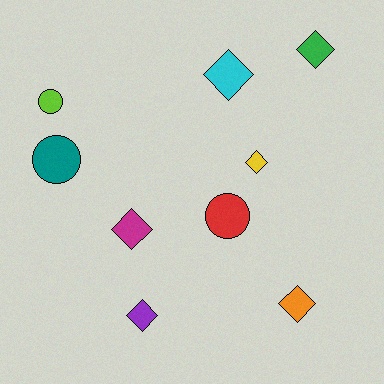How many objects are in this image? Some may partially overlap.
There are 9 objects.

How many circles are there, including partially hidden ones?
There are 3 circles.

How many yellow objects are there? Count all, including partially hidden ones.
There is 1 yellow object.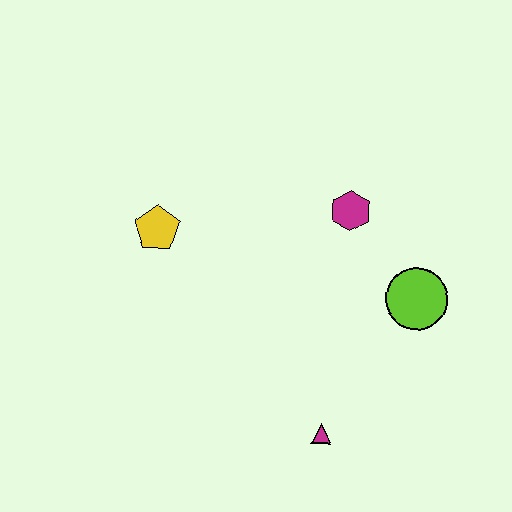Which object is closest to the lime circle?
The magenta hexagon is closest to the lime circle.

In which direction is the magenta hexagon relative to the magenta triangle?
The magenta hexagon is above the magenta triangle.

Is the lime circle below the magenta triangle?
No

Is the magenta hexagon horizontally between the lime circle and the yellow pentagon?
Yes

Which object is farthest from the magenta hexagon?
The magenta triangle is farthest from the magenta hexagon.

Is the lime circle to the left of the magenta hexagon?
No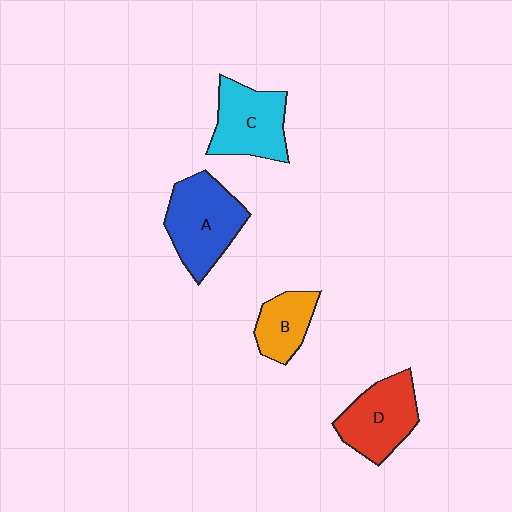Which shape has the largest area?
Shape A (blue).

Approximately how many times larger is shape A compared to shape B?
Approximately 1.8 times.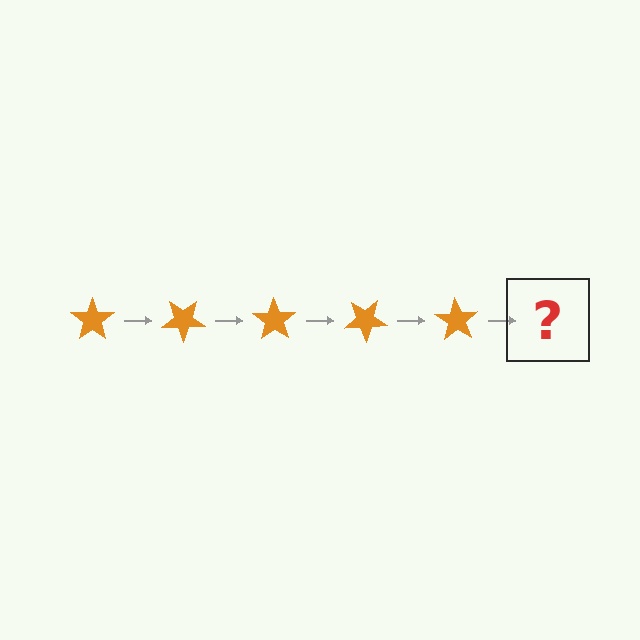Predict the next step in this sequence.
The next step is an orange star rotated 175 degrees.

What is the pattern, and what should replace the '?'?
The pattern is that the star rotates 35 degrees each step. The '?' should be an orange star rotated 175 degrees.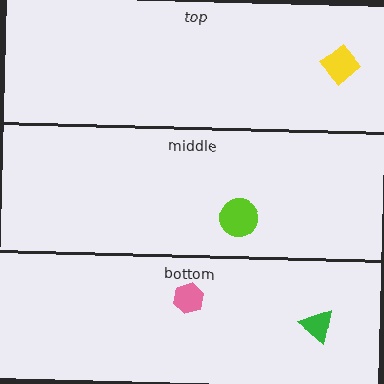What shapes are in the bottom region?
The pink hexagon, the green triangle.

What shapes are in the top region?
The yellow diamond.